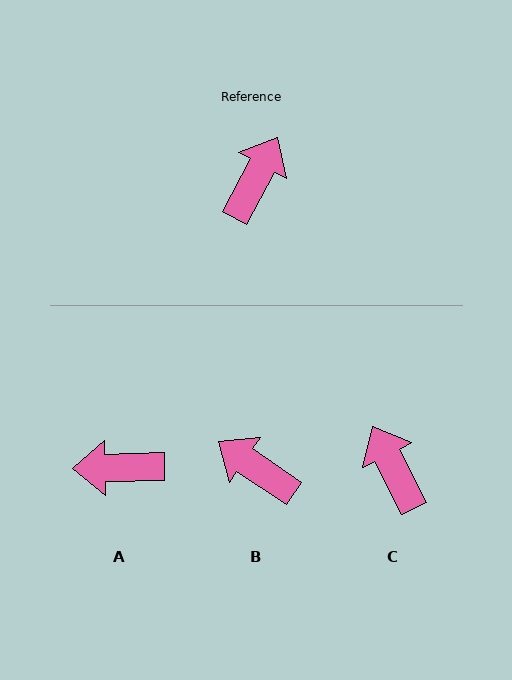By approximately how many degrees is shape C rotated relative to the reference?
Approximately 55 degrees counter-clockwise.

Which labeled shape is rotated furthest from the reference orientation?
A, about 120 degrees away.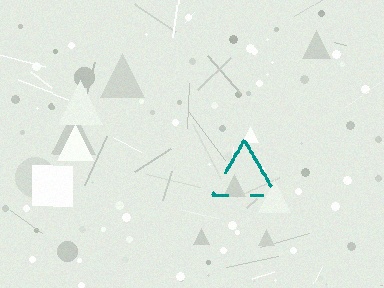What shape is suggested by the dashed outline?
The dashed outline suggests a triangle.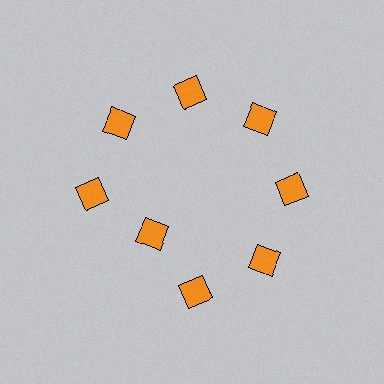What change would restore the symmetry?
The symmetry would be restored by moving it outward, back onto the ring so that all 8 diamonds sit at equal angles and equal distance from the center.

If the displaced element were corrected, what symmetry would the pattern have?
It would have 8-fold rotational symmetry — the pattern would map onto itself every 45 degrees.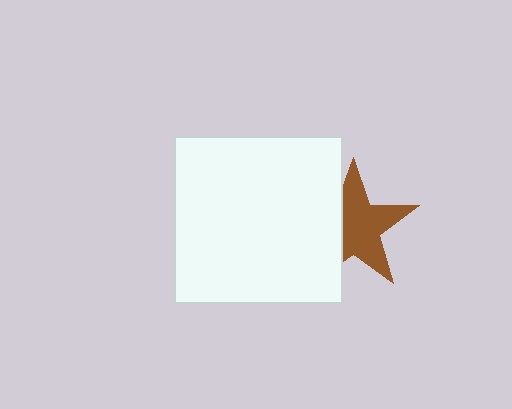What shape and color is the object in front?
The object in front is a white square.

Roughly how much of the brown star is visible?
About half of it is visible (roughly 65%).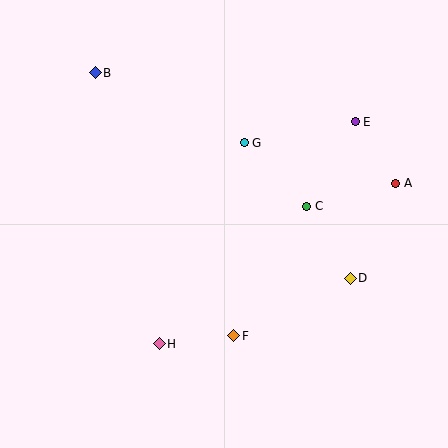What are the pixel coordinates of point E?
Point E is at (355, 122).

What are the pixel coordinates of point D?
Point D is at (350, 278).